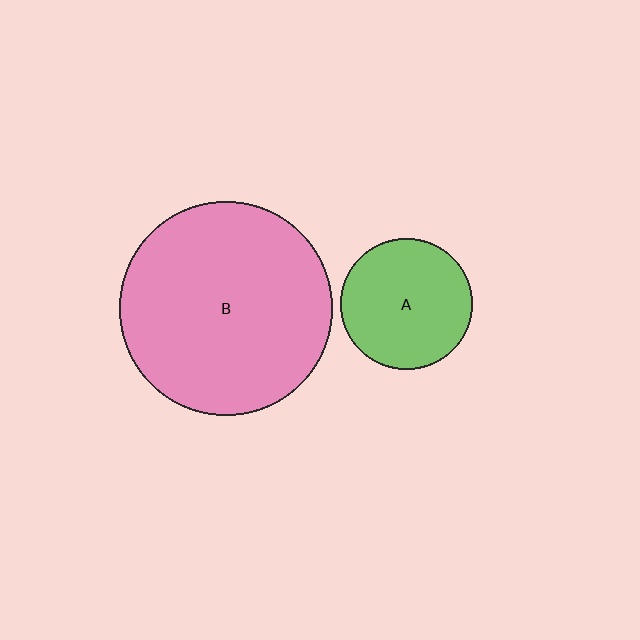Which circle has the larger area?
Circle B (pink).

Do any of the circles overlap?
No, none of the circles overlap.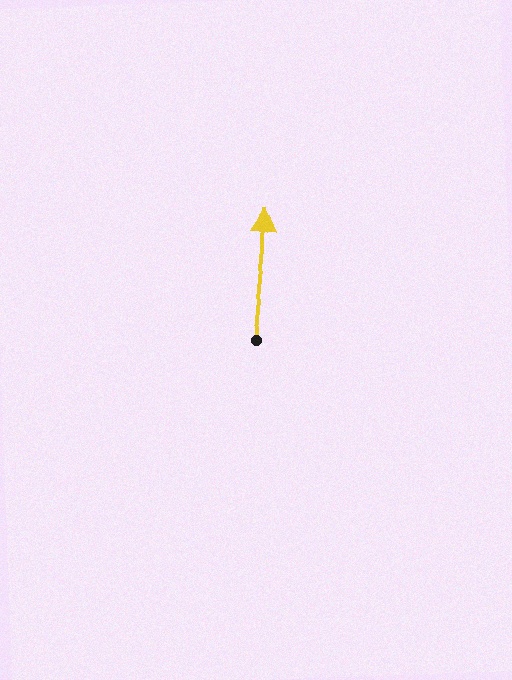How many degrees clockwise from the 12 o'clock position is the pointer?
Approximately 6 degrees.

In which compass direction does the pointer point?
North.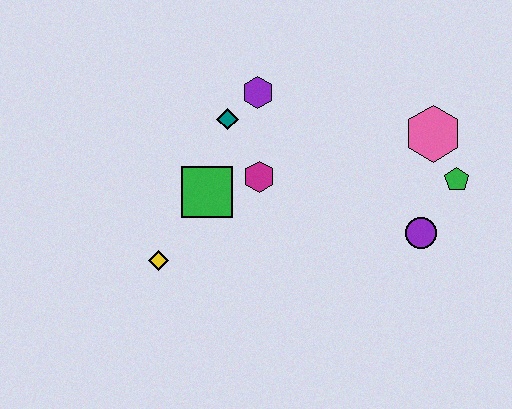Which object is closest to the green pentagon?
The pink hexagon is closest to the green pentagon.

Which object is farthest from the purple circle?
The yellow diamond is farthest from the purple circle.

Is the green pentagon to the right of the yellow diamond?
Yes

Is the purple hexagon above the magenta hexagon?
Yes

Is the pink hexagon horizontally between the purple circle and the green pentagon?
Yes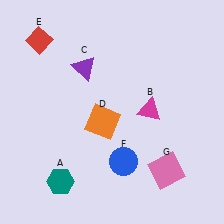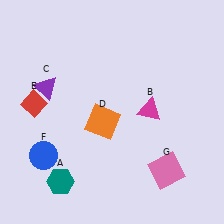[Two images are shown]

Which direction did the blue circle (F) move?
The blue circle (F) moved left.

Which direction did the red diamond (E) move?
The red diamond (E) moved down.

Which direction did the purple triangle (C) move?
The purple triangle (C) moved left.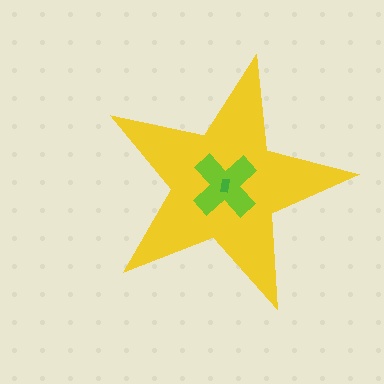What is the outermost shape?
The yellow star.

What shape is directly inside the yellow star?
The lime cross.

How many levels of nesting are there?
3.